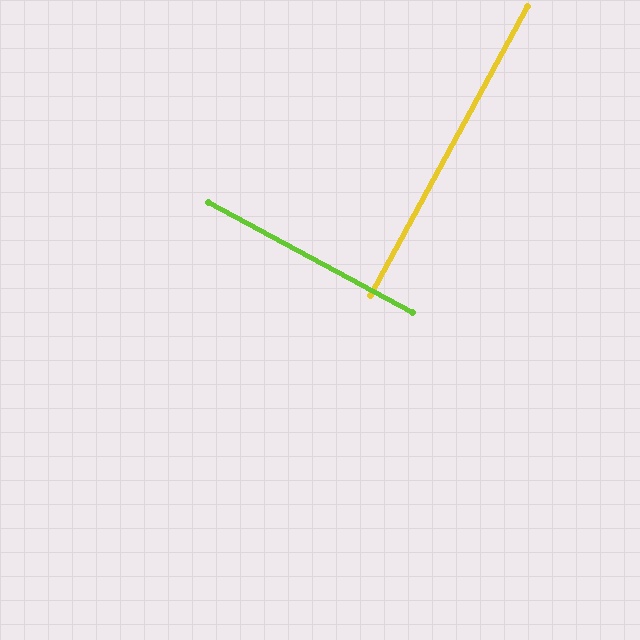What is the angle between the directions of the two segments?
Approximately 90 degrees.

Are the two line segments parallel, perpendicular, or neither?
Perpendicular — they meet at approximately 90°.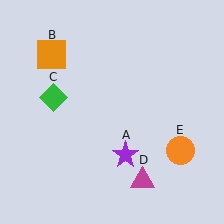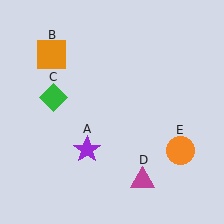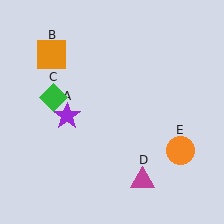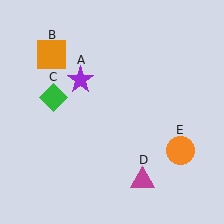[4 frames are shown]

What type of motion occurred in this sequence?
The purple star (object A) rotated clockwise around the center of the scene.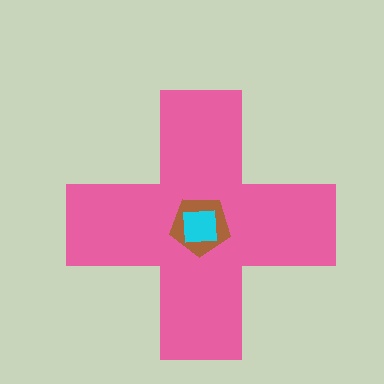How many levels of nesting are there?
3.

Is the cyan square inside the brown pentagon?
Yes.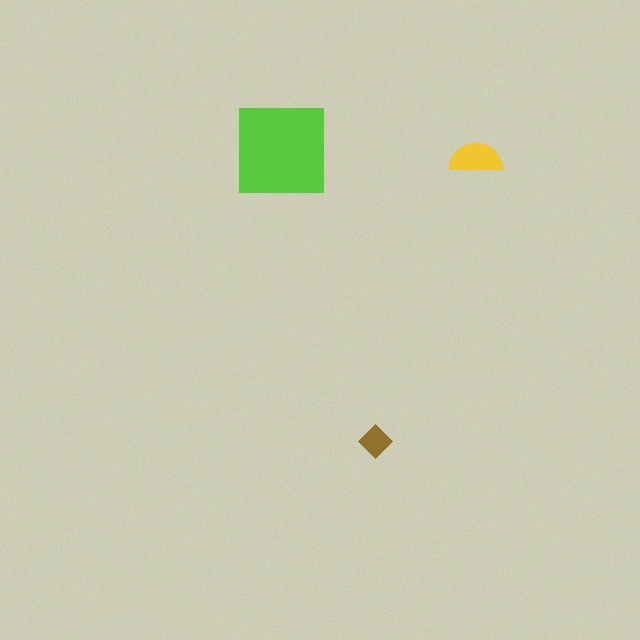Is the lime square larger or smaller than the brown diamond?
Larger.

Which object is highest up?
The lime square is topmost.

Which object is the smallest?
The brown diamond.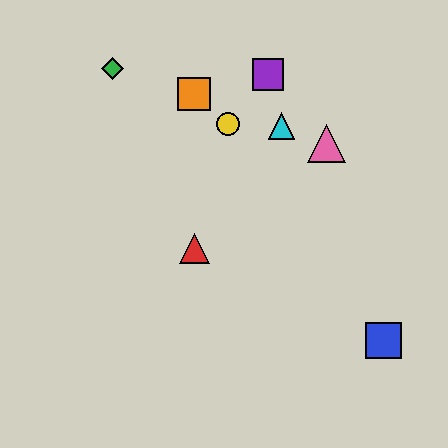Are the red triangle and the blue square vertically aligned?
No, the red triangle is at x≈194 and the blue square is at x≈384.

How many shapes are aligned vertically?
2 shapes (the red triangle, the orange square) are aligned vertically.